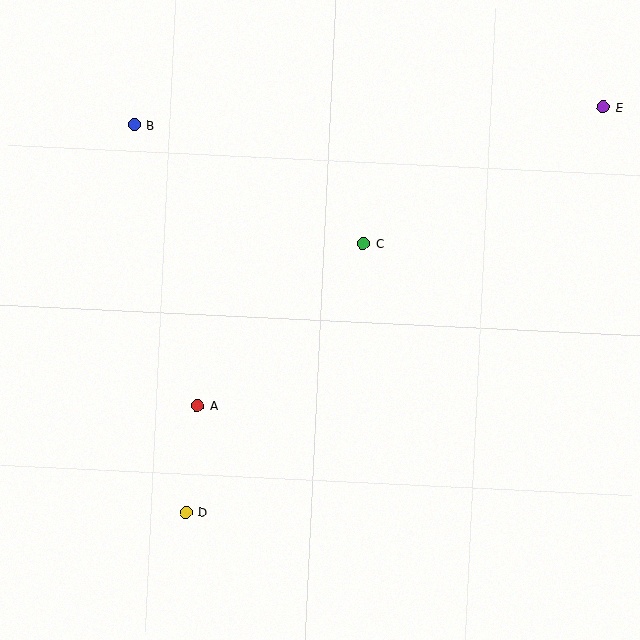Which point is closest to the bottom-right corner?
Point D is closest to the bottom-right corner.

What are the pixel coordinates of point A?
Point A is at (197, 406).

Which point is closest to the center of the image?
Point C at (363, 243) is closest to the center.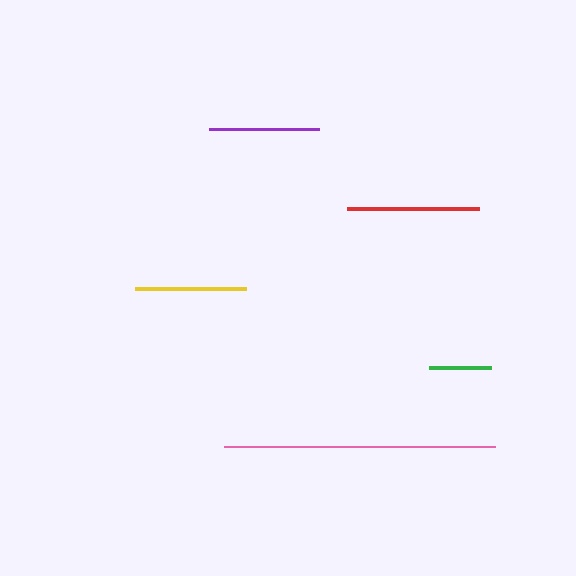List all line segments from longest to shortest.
From longest to shortest: pink, red, yellow, purple, green.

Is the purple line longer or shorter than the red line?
The red line is longer than the purple line.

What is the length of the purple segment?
The purple segment is approximately 110 pixels long.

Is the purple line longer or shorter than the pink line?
The pink line is longer than the purple line.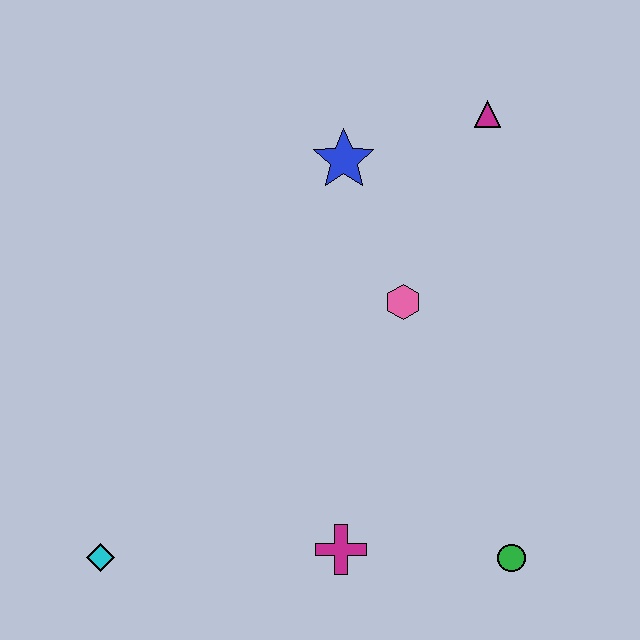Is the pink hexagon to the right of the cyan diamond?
Yes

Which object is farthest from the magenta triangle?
The cyan diamond is farthest from the magenta triangle.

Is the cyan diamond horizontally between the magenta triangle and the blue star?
No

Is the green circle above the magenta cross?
No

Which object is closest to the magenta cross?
The green circle is closest to the magenta cross.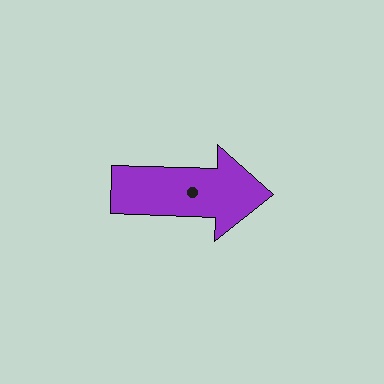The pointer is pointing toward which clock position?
Roughly 3 o'clock.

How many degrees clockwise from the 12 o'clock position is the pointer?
Approximately 92 degrees.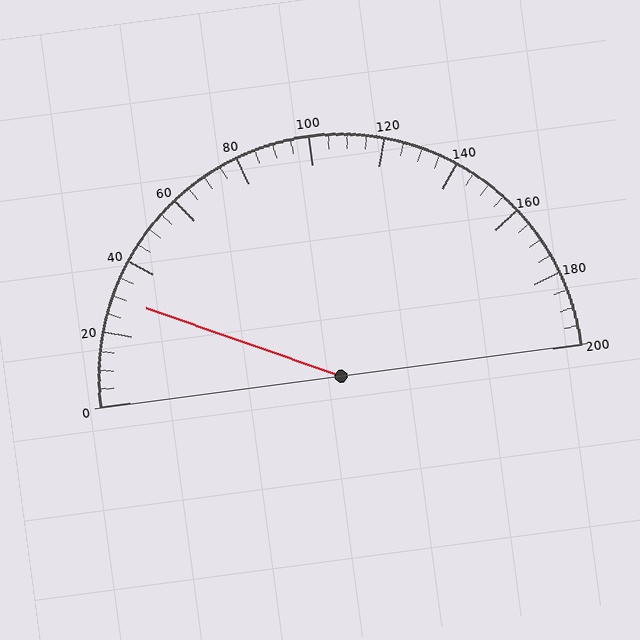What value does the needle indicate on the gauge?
The needle indicates approximately 30.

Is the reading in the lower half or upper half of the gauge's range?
The reading is in the lower half of the range (0 to 200).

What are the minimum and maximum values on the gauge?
The gauge ranges from 0 to 200.